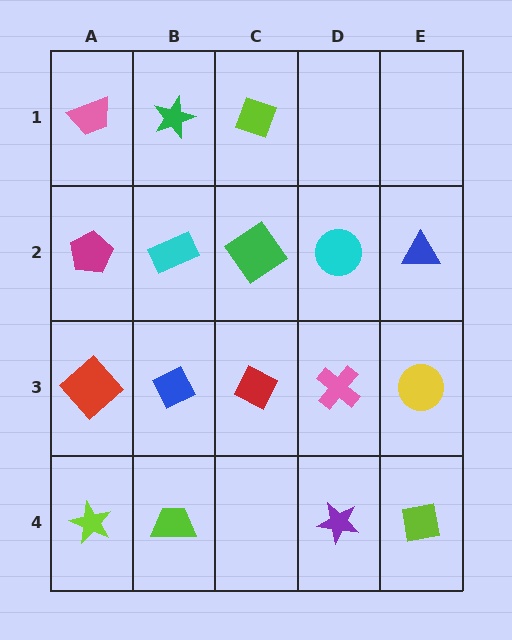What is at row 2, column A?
A magenta pentagon.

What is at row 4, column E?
A lime square.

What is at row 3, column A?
A red diamond.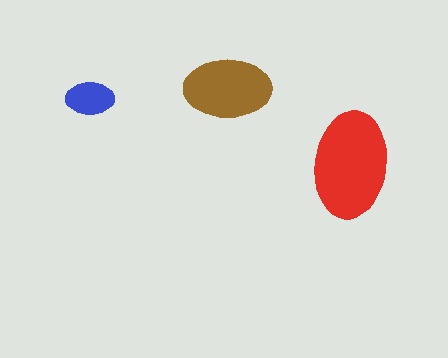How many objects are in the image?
There are 3 objects in the image.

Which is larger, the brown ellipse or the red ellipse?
The red one.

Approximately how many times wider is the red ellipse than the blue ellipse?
About 2 times wider.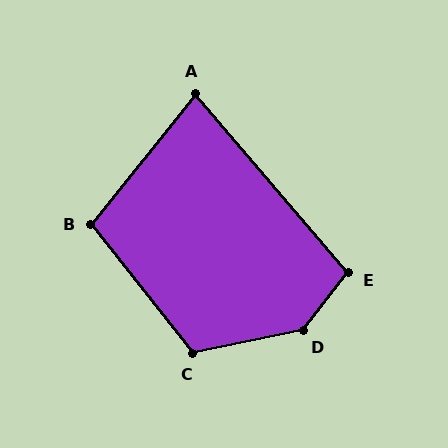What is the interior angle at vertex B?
Approximately 103 degrees (obtuse).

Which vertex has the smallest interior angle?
A, at approximately 79 degrees.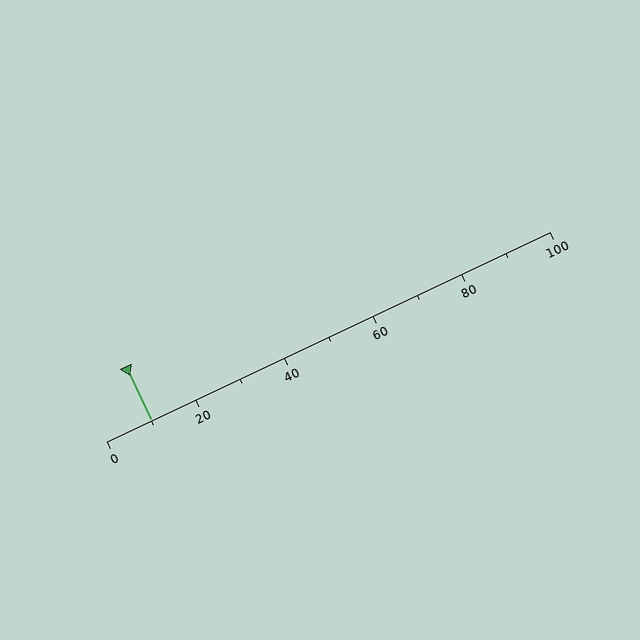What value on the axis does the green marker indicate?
The marker indicates approximately 10.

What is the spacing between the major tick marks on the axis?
The major ticks are spaced 20 apart.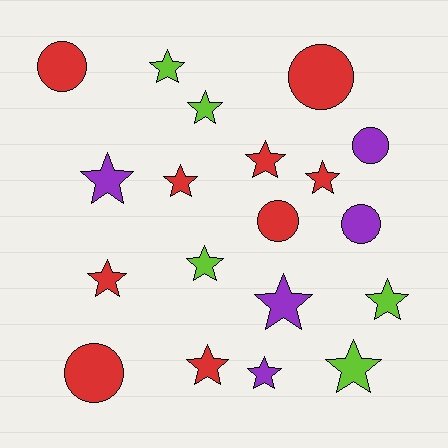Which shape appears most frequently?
Star, with 13 objects.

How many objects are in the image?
There are 19 objects.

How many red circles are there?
There are 4 red circles.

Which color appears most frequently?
Red, with 9 objects.